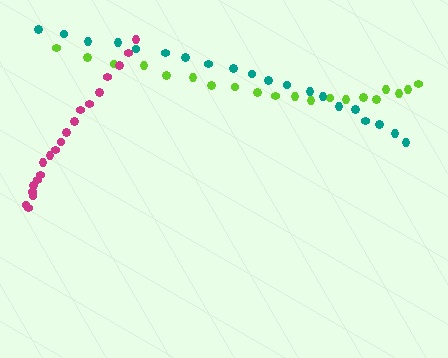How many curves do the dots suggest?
There are 3 distinct paths.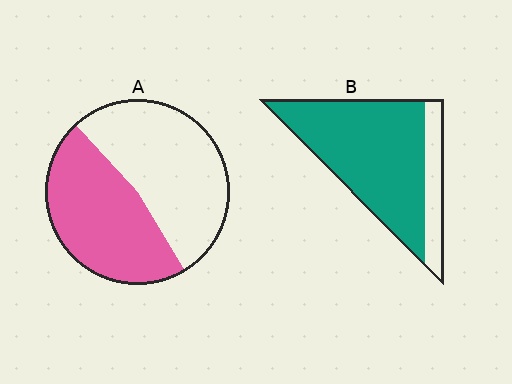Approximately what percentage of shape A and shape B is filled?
A is approximately 45% and B is approximately 80%.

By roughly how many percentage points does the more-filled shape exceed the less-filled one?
By roughly 35 percentage points (B over A).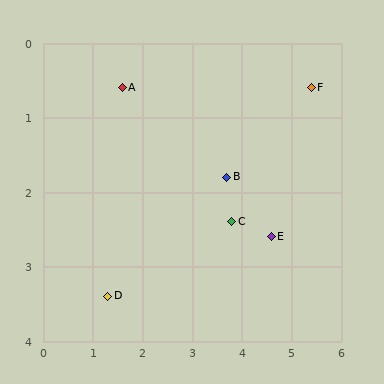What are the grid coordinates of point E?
Point E is at approximately (4.6, 2.6).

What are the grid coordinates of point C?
Point C is at approximately (3.8, 2.4).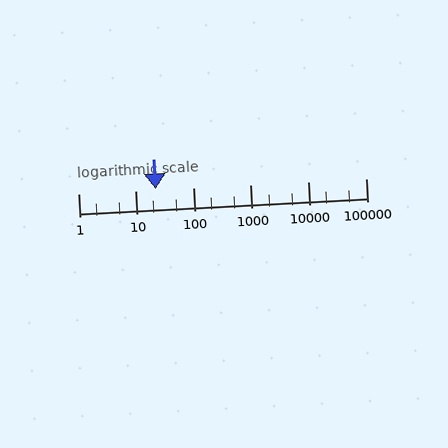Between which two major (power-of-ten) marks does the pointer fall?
The pointer is between 10 and 100.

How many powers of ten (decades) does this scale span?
The scale spans 5 decades, from 1 to 100000.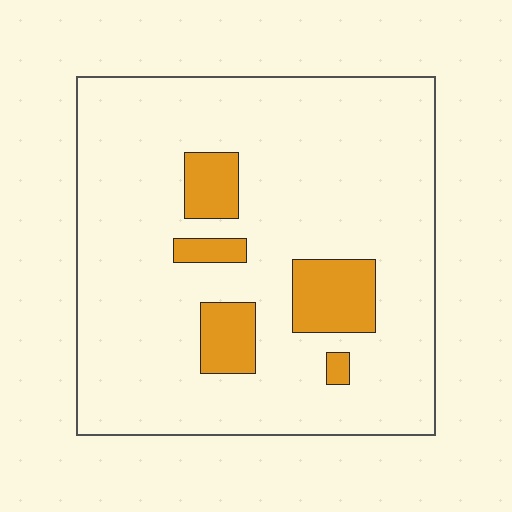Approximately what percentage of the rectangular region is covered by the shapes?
Approximately 15%.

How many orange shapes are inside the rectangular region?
5.